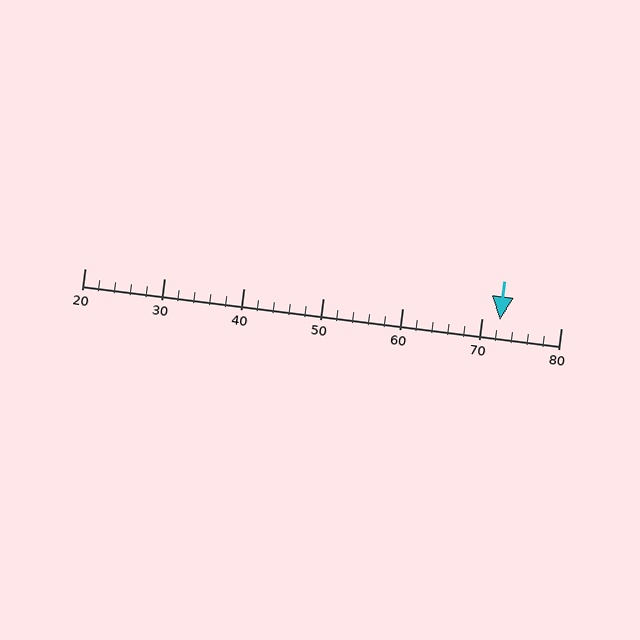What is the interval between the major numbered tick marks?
The major tick marks are spaced 10 units apart.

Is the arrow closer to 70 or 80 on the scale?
The arrow is closer to 70.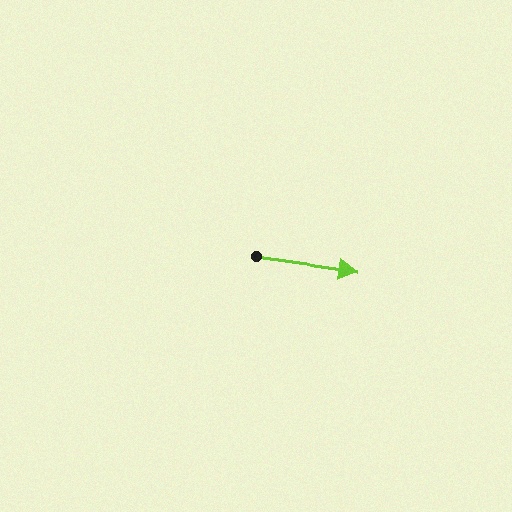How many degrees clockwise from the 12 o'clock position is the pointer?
Approximately 98 degrees.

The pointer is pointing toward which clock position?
Roughly 3 o'clock.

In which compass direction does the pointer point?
East.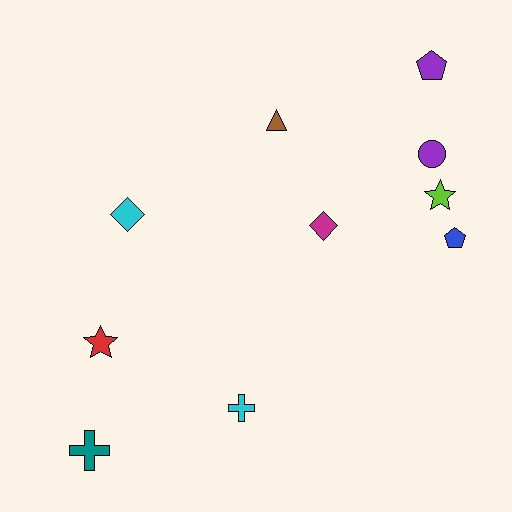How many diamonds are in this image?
There are 2 diamonds.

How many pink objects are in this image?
There are no pink objects.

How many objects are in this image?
There are 10 objects.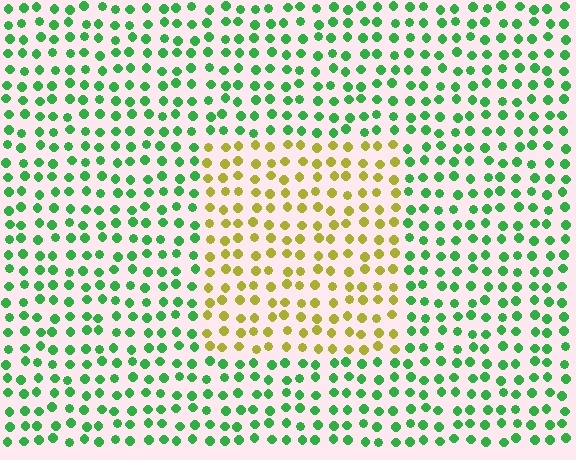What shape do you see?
I see a rectangle.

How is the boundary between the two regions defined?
The boundary is defined purely by a slight shift in hue (about 65 degrees). Spacing, size, and orientation are identical on both sides.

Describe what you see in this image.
The image is filled with small green elements in a uniform arrangement. A rectangle-shaped region is visible where the elements are tinted to a slightly different hue, forming a subtle color boundary.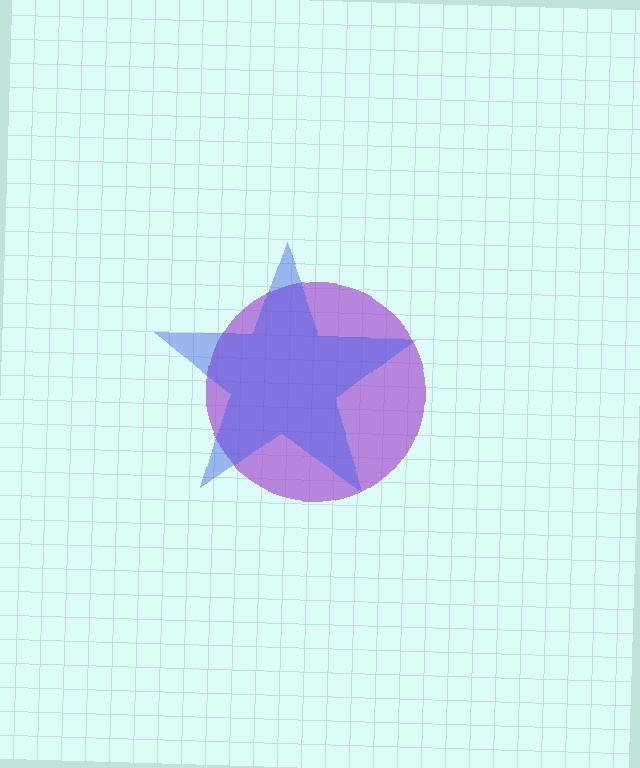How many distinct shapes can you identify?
There are 2 distinct shapes: a purple circle, a blue star.